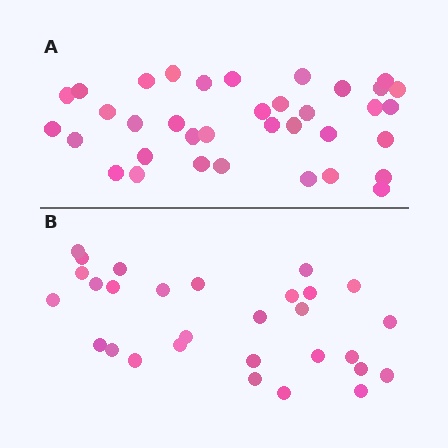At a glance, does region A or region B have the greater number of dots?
Region A (the top region) has more dots.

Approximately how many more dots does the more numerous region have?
Region A has roughly 8 or so more dots than region B.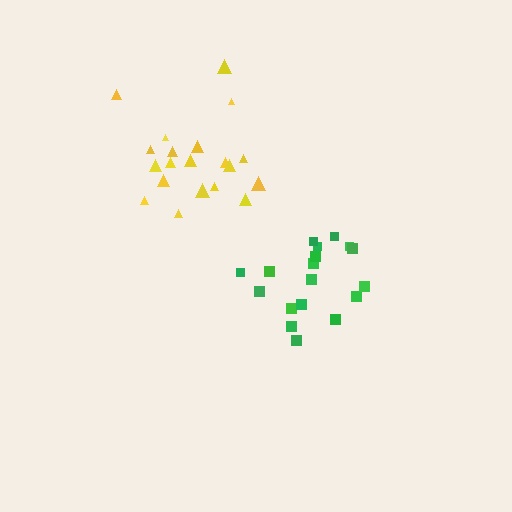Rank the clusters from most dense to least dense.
green, yellow.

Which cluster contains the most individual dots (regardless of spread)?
Yellow (20).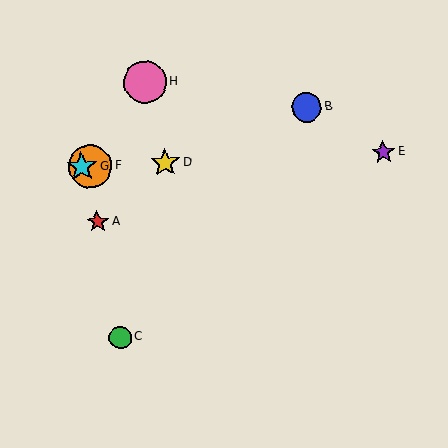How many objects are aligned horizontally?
4 objects (D, E, F, G) are aligned horizontally.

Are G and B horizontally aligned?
No, G is at y≈167 and B is at y≈107.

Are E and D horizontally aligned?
Yes, both are at y≈152.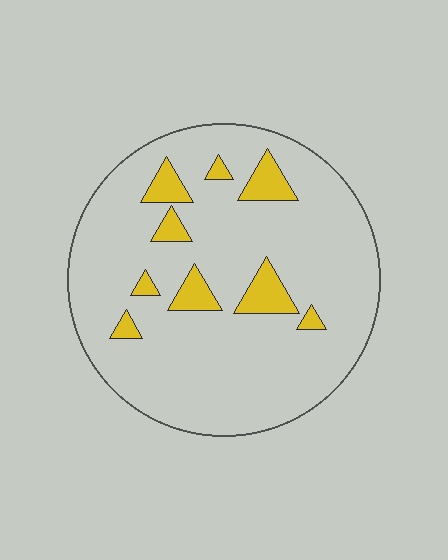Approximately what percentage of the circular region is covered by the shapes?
Approximately 10%.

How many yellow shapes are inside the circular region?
9.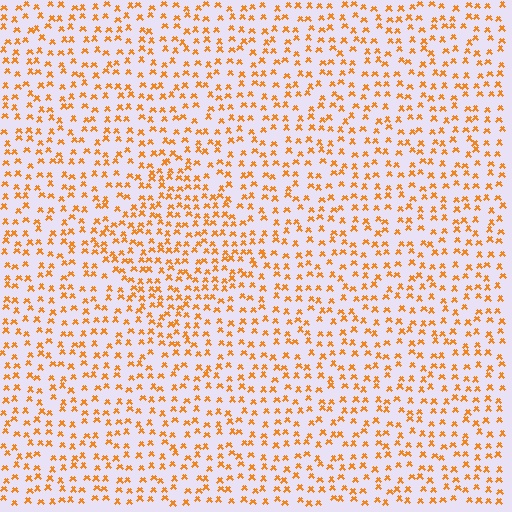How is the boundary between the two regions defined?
The boundary is defined by a change in element density (approximately 1.5x ratio). All elements are the same color, size, and shape.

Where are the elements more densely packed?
The elements are more densely packed inside the diamond boundary.